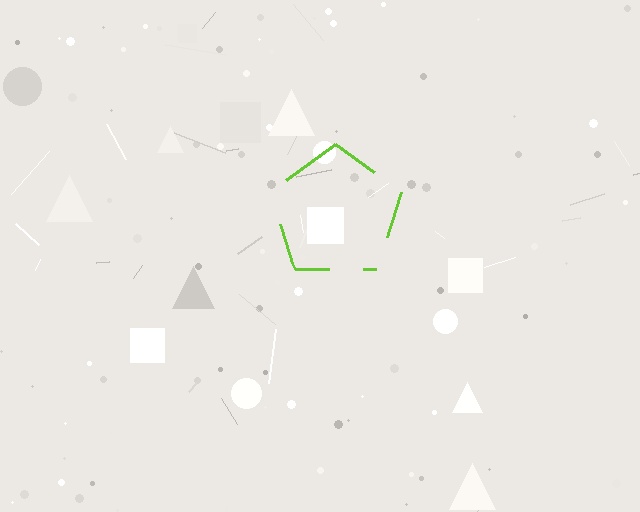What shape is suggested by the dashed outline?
The dashed outline suggests a pentagon.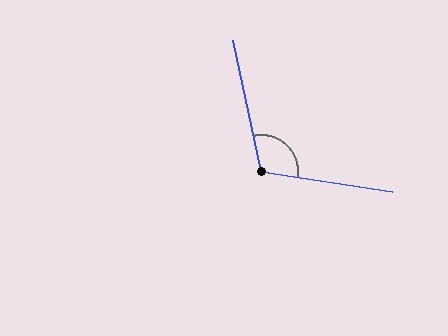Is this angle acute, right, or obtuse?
It is obtuse.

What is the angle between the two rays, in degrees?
Approximately 111 degrees.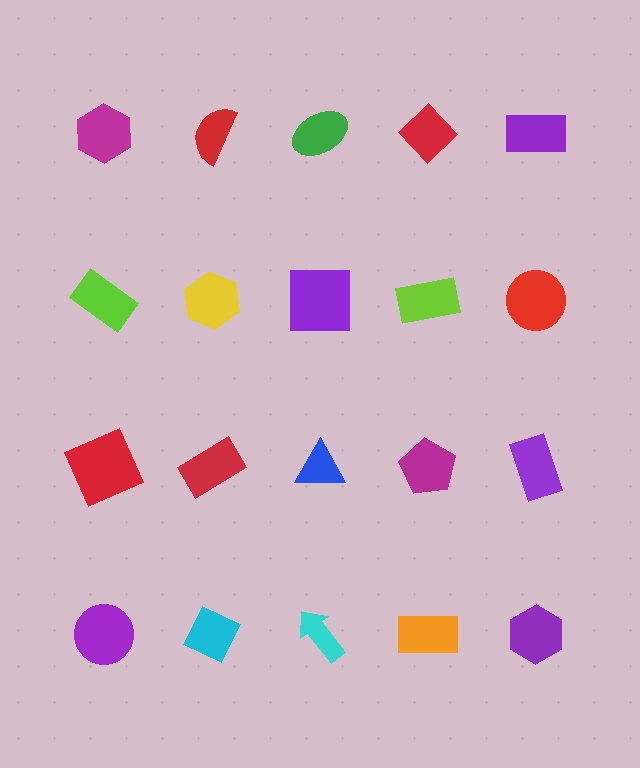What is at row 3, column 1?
A red square.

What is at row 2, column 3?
A purple square.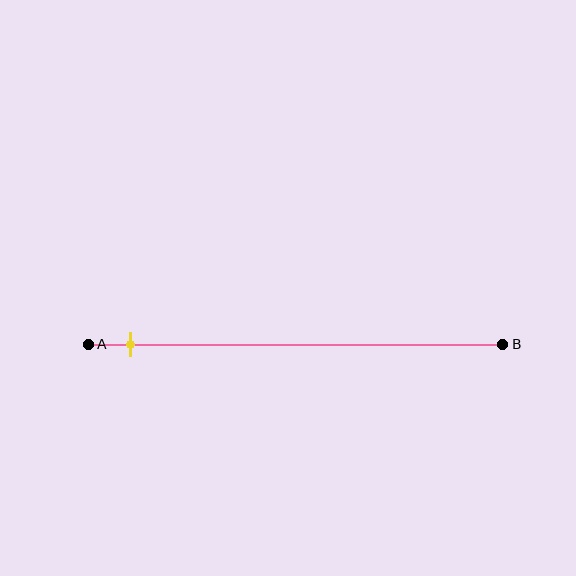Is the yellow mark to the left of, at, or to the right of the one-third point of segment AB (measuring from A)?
The yellow mark is to the left of the one-third point of segment AB.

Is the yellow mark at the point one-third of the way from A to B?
No, the mark is at about 10% from A, not at the 33% one-third point.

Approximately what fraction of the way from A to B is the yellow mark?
The yellow mark is approximately 10% of the way from A to B.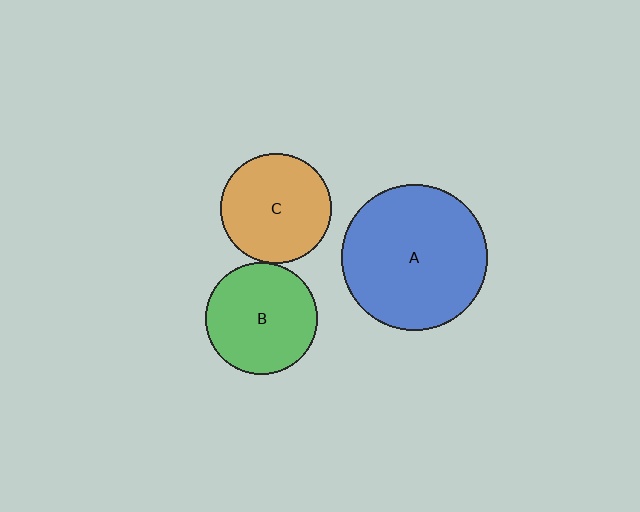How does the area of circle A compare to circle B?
Approximately 1.7 times.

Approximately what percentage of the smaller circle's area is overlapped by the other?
Approximately 5%.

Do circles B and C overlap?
Yes.